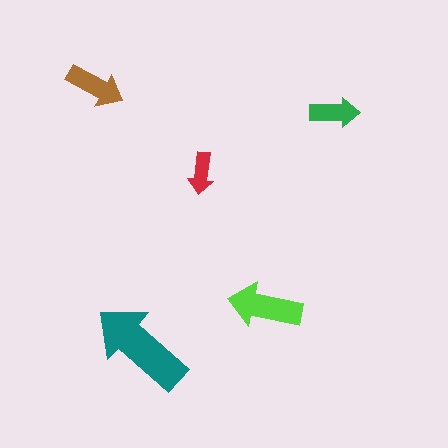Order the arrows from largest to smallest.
the teal one, the lime one, the brown one, the green one, the red one.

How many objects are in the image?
There are 5 objects in the image.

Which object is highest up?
The brown arrow is topmost.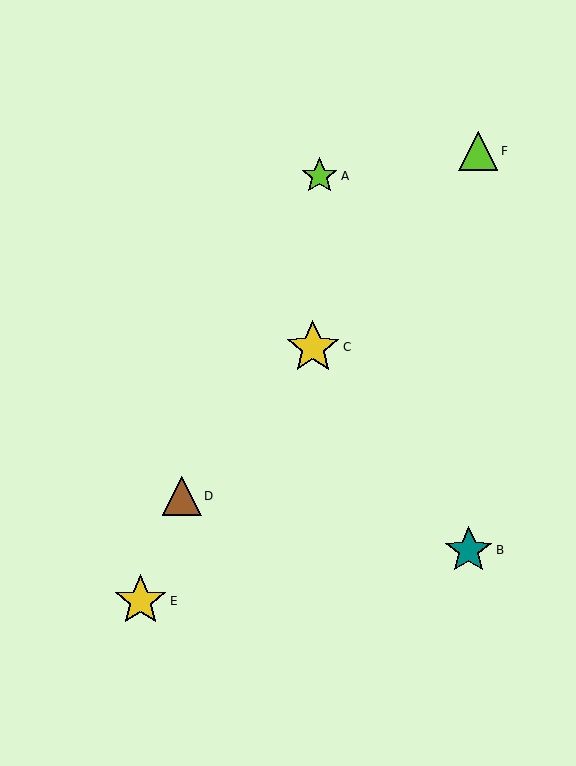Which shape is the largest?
The yellow star (labeled C) is the largest.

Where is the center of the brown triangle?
The center of the brown triangle is at (182, 496).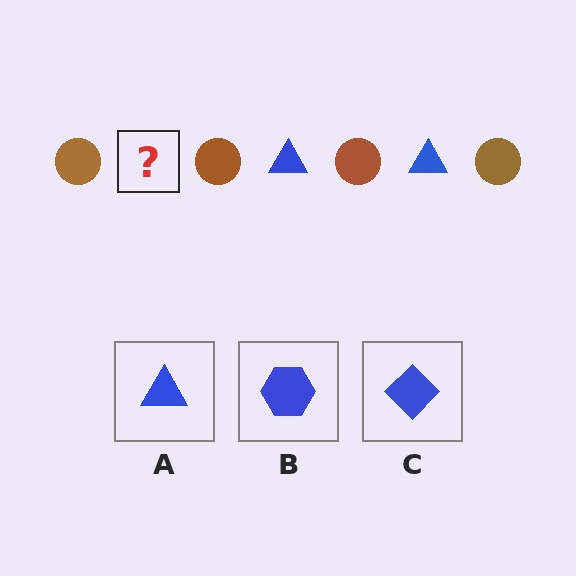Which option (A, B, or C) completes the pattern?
A.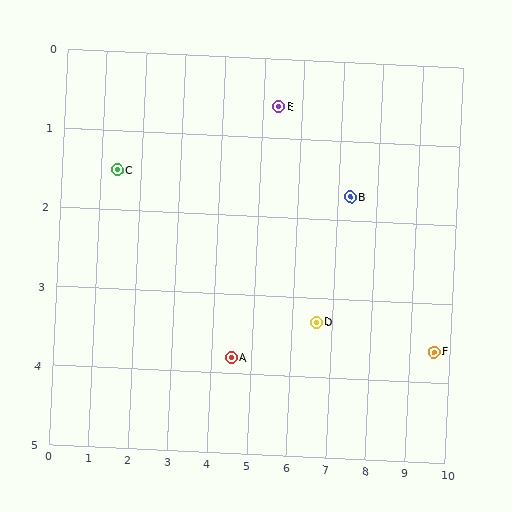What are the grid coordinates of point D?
Point D is at approximately (6.6, 3.3).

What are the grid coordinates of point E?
Point E is at approximately (5.4, 0.6).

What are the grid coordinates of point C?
Point C is at approximately (1.4, 1.5).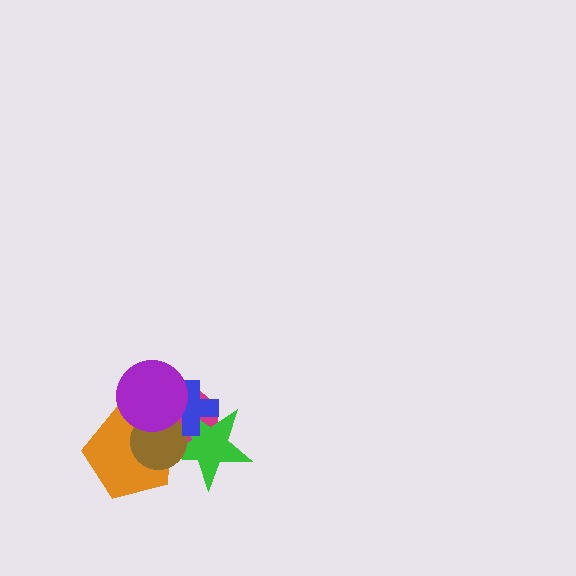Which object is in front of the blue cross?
The purple circle is in front of the blue cross.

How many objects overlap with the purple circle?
5 objects overlap with the purple circle.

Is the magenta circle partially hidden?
Yes, it is partially covered by another shape.